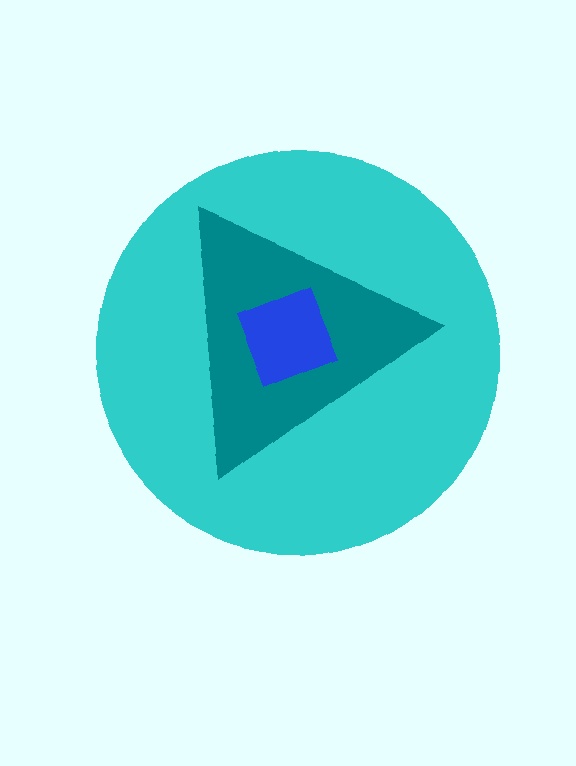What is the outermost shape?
The cyan circle.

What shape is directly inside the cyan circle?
The teal triangle.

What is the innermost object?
The blue square.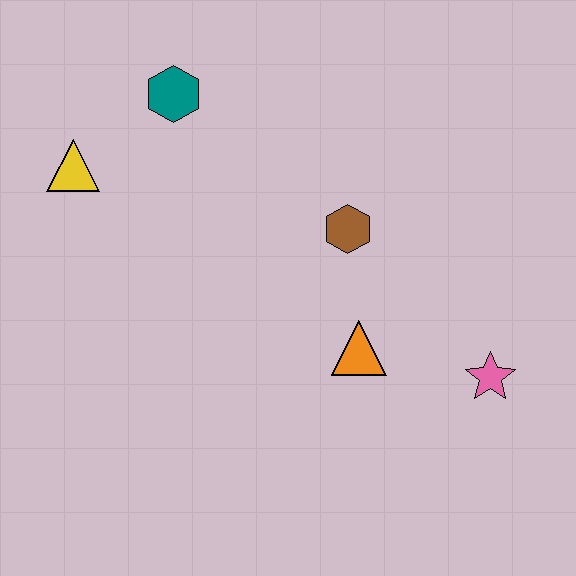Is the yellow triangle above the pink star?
Yes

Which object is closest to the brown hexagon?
The orange triangle is closest to the brown hexagon.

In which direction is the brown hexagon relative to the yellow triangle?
The brown hexagon is to the right of the yellow triangle.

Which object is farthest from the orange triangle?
The yellow triangle is farthest from the orange triangle.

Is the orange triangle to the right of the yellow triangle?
Yes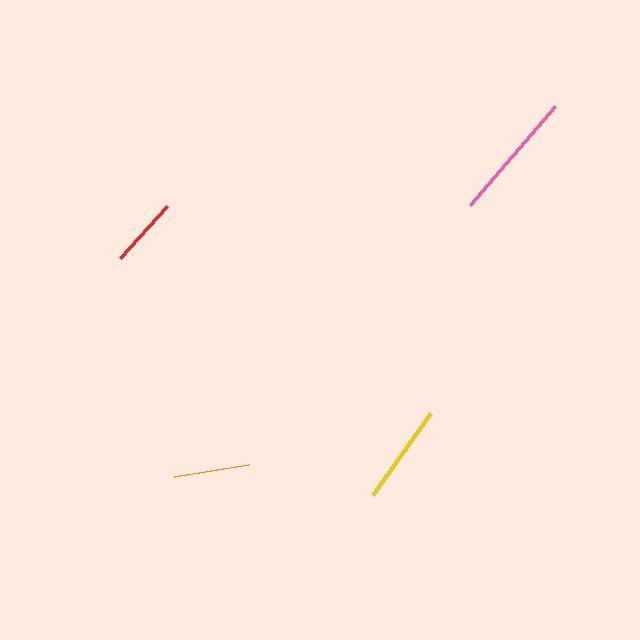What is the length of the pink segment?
The pink segment is approximately 131 pixels long.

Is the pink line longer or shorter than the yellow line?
The pink line is longer than the yellow line.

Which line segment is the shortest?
The red line is the shortest at approximately 71 pixels.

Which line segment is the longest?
The pink line is the longest at approximately 131 pixels.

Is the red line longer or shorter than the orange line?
The orange line is longer than the red line.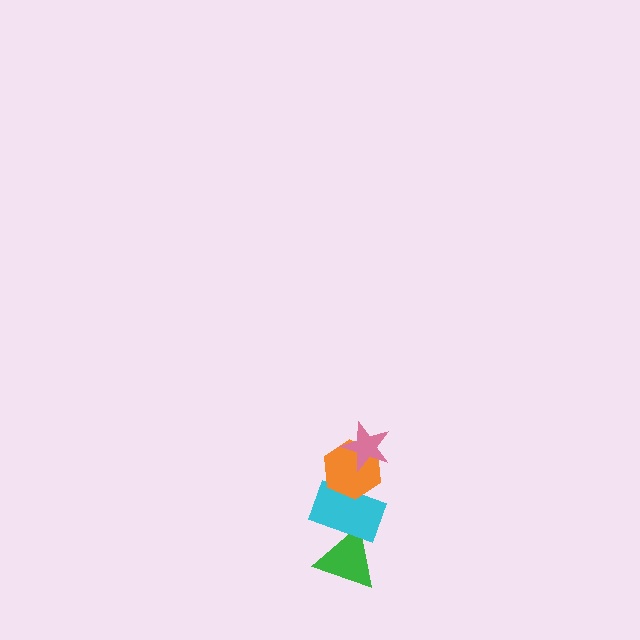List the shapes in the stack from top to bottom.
From top to bottom: the pink star, the orange hexagon, the cyan rectangle, the green triangle.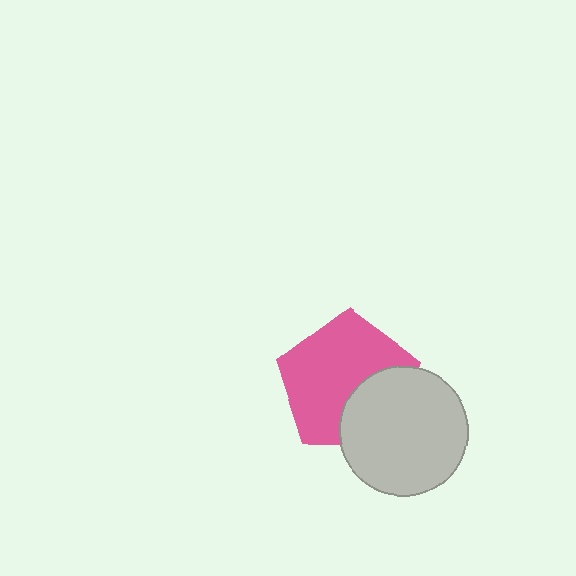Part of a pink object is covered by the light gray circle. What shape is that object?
It is a pentagon.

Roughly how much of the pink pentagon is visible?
Most of it is visible (roughly 68%).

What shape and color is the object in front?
The object in front is a light gray circle.